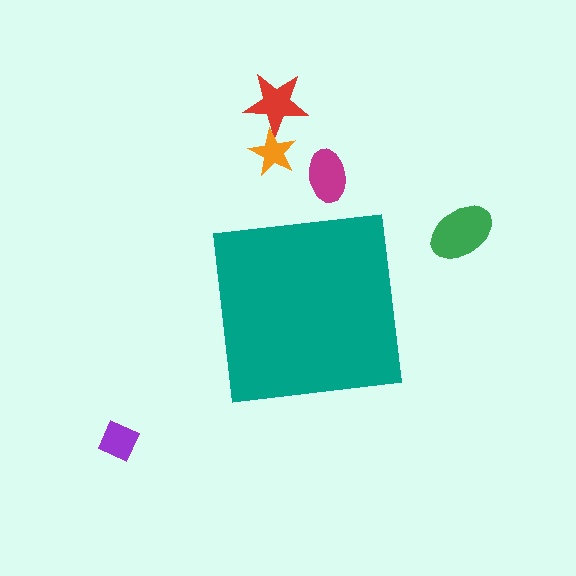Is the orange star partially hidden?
No, the orange star is fully visible.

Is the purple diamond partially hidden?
No, the purple diamond is fully visible.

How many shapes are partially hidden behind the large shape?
0 shapes are partially hidden.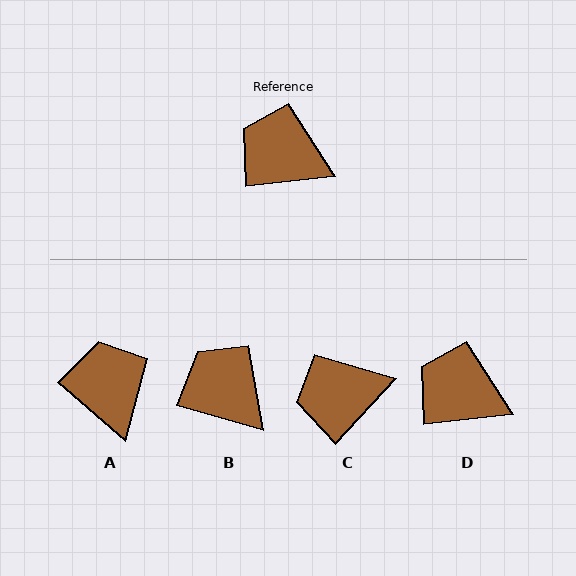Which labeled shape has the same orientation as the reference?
D.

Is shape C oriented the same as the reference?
No, it is off by about 41 degrees.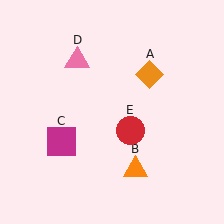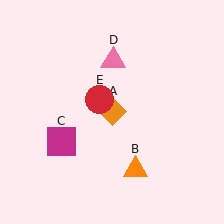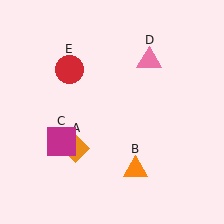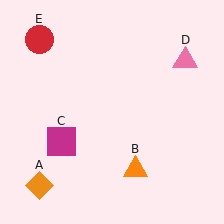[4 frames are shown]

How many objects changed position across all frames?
3 objects changed position: orange diamond (object A), pink triangle (object D), red circle (object E).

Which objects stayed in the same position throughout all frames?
Orange triangle (object B) and magenta square (object C) remained stationary.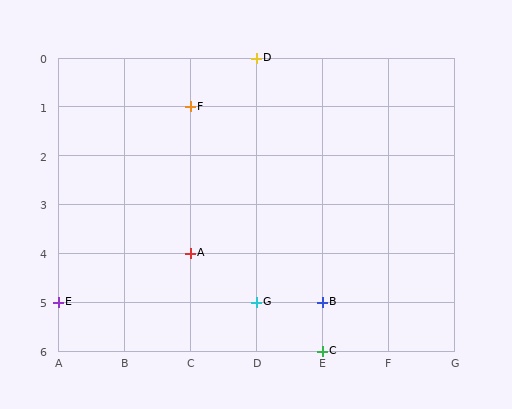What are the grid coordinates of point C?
Point C is at grid coordinates (E, 6).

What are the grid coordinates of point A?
Point A is at grid coordinates (C, 4).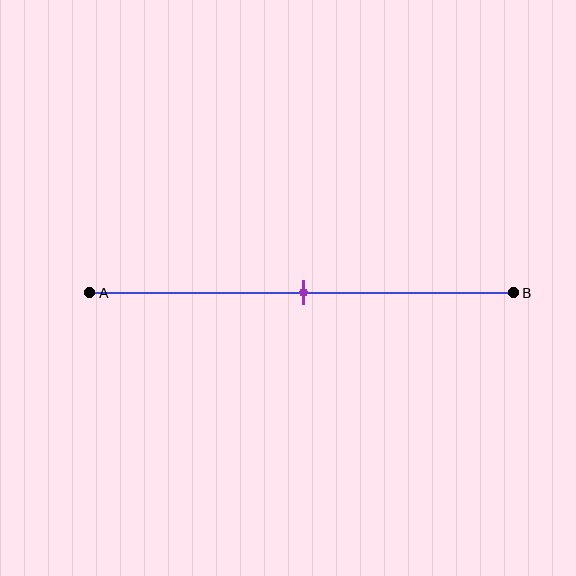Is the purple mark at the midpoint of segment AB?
Yes, the mark is approximately at the midpoint.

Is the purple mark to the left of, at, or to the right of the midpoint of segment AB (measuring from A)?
The purple mark is approximately at the midpoint of segment AB.